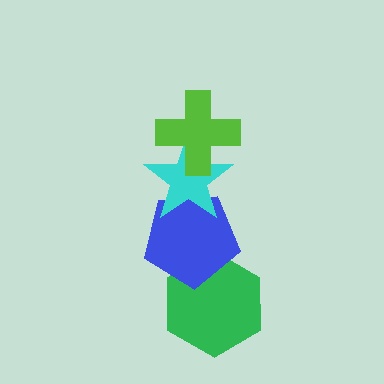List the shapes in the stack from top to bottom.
From top to bottom: the lime cross, the cyan star, the blue pentagon, the green hexagon.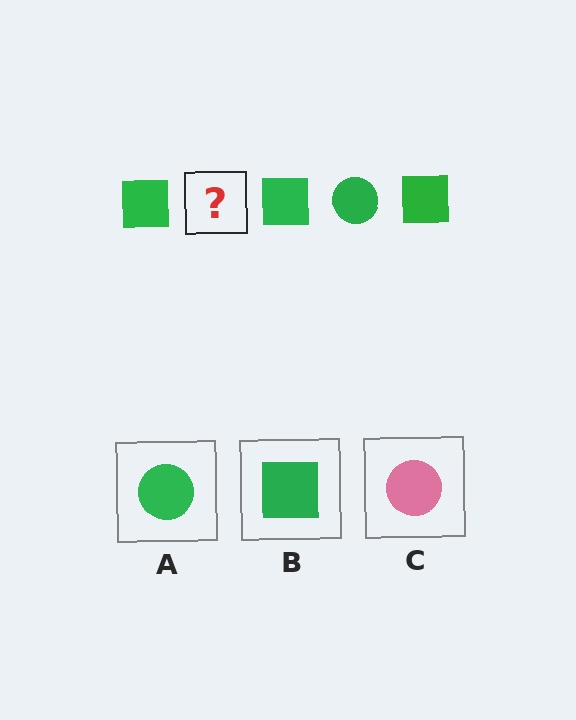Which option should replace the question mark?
Option A.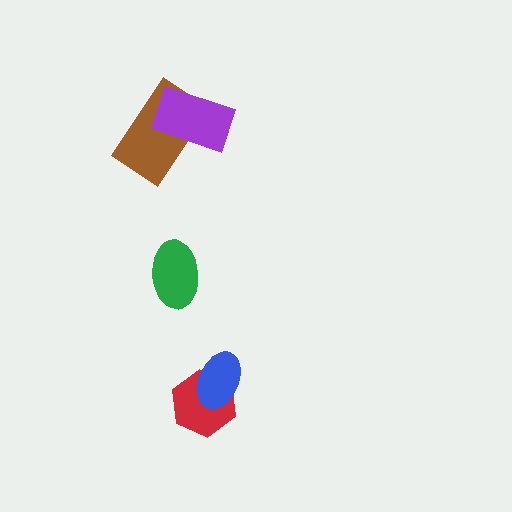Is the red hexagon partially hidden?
Yes, it is partially covered by another shape.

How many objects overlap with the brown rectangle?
1 object overlaps with the brown rectangle.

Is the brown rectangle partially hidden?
Yes, it is partially covered by another shape.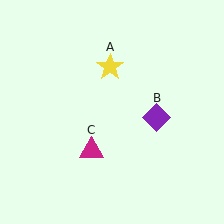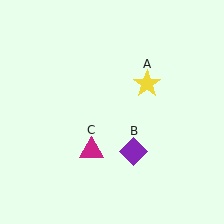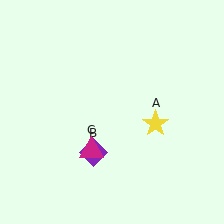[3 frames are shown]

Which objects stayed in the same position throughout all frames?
Magenta triangle (object C) remained stationary.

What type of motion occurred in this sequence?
The yellow star (object A), purple diamond (object B) rotated clockwise around the center of the scene.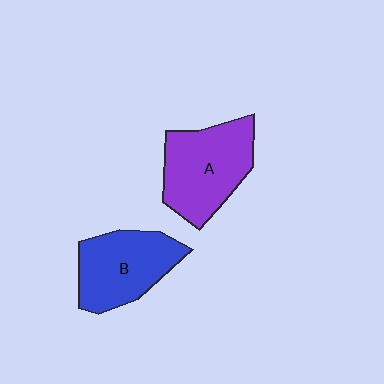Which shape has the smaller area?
Shape B (blue).